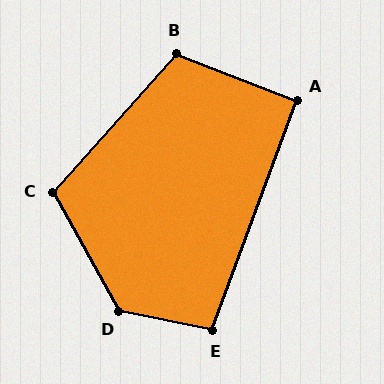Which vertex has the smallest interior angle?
A, at approximately 91 degrees.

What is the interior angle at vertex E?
Approximately 99 degrees (obtuse).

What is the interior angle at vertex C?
Approximately 109 degrees (obtuse).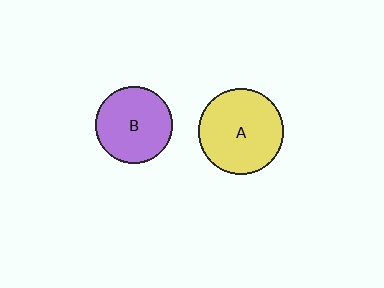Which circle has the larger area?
Circle A (yellow).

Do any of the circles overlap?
No, none of the circles overlap.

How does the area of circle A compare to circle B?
Approximately 1.2 times.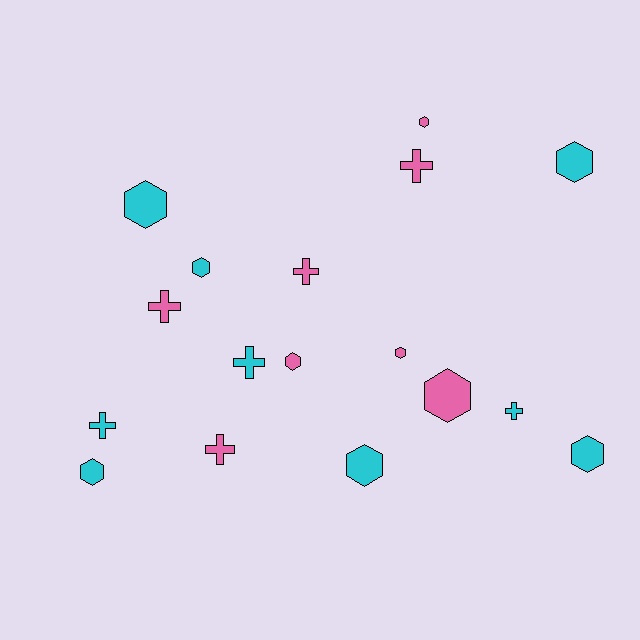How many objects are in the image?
There are 17 objects.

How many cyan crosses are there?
There are 3 cyan crosses.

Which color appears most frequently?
Cyan, with 9 objects.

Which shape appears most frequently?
Hexagon, with 10 objects.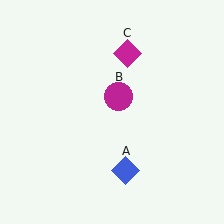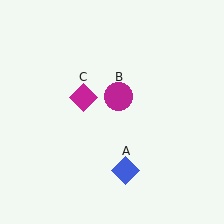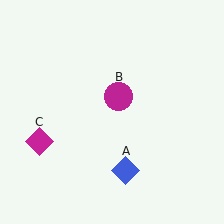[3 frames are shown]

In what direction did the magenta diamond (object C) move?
The magenta diamond (object C) moved down and to the left.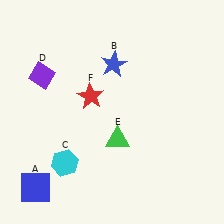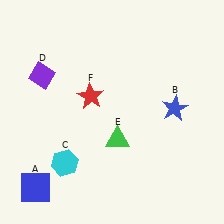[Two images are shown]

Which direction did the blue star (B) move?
The blue star (B) moved right.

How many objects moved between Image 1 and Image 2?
1 object moved between the two images.